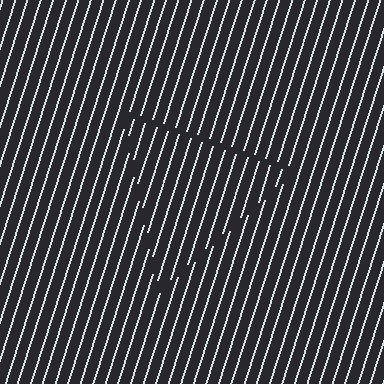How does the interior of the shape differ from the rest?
The interior of the shape contains the same grating, shifted by half a period — the contour is defined by the phase discontinuity where line-ends from the inner and outer gratings abut.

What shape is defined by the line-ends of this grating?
An illusory triangle. The interior of the shape contains the same grating, shifted by half a period — the contour is defined by the phase discontinuity where line-ends from the inner and outer gratings abut.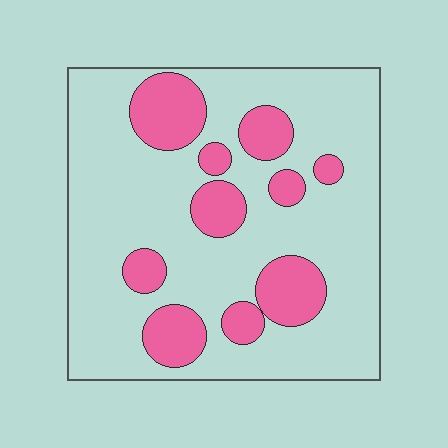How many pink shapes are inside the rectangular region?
10.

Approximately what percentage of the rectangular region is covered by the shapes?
Approximately 25%.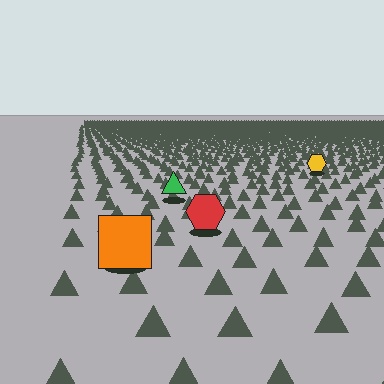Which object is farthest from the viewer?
The yellow hexagon is farthest from the viewer. It appears smaller and the ground texture around it is denser.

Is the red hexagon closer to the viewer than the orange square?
No. The orange square is closer — you can tell from the texture gradient: the ground texture is coarser near it.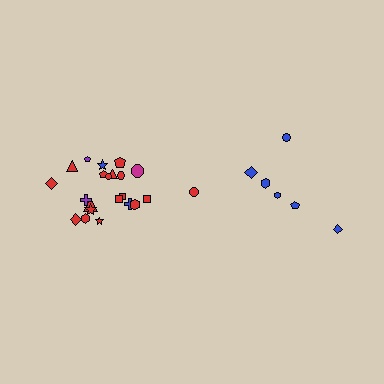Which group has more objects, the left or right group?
The left group.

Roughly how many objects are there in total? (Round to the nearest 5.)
Roughly 30 objects in total.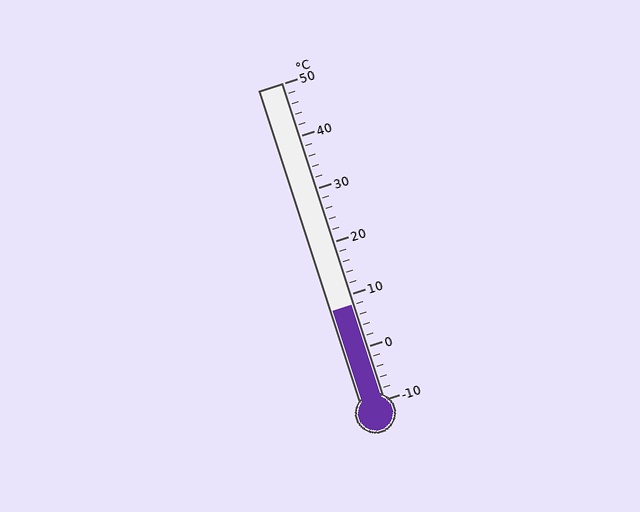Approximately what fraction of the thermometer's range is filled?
The thermometer is filled to approximately 30% of its range.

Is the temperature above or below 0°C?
The temperature is above 0°C.